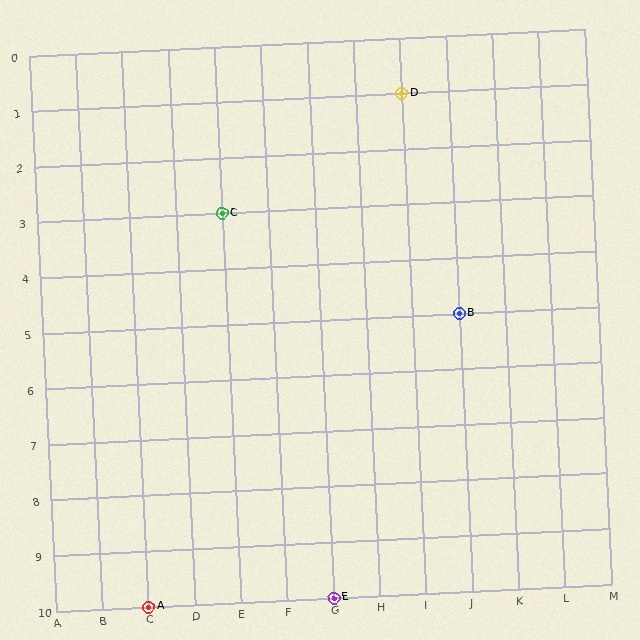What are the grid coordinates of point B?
Point B is at grid coordinates (J, 5).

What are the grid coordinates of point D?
Point D is at grid coordinates (I, 1).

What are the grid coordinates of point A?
Point A is at grid coordinates (C, 10).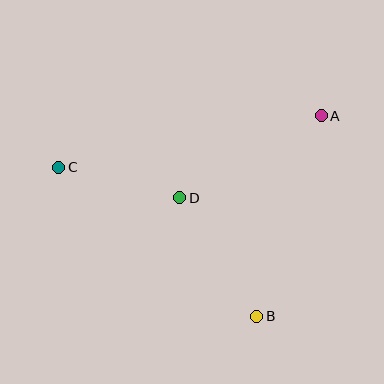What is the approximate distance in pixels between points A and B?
The distance between A and B is approximately 210 pixels.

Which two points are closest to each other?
Points C and D are closest to each other.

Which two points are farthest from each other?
Points A and C are farthest from each other.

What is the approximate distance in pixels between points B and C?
The distance between B and C is approximately 248 pixels.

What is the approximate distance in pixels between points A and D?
The distance between A and D is approximately 164 pixels.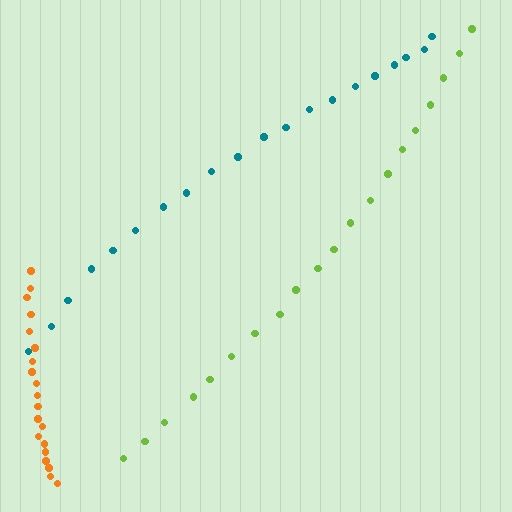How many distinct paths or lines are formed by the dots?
There are 3 distinct paths.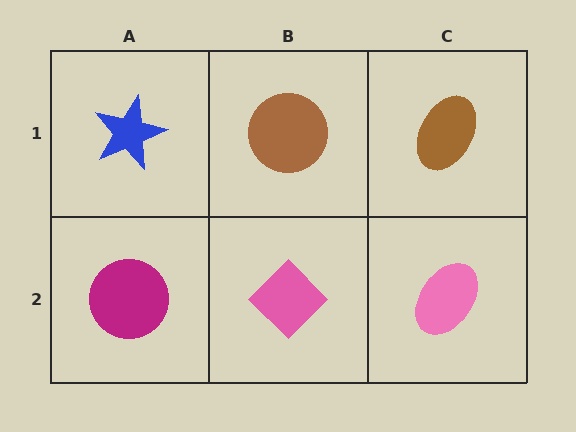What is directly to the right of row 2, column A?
A pink diamond.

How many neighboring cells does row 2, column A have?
2.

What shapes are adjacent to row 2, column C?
A brown ellipse (row 1, column C), a pink diamond (row 2, column B).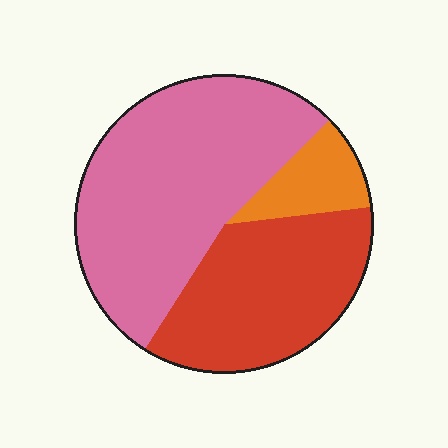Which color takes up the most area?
Pink, at roughly 55%.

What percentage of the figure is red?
Red covers around 35% of the figure.